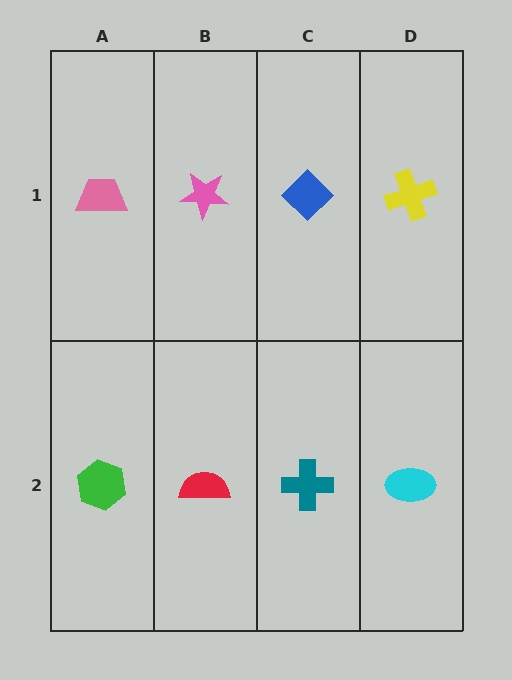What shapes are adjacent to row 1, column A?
A green hexagon (row 2, column A), a pink star (row 1, column B).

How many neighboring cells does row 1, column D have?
2.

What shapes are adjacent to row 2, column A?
A pink trapezoid (row 1, column A), a red semicircle (row 2, column B).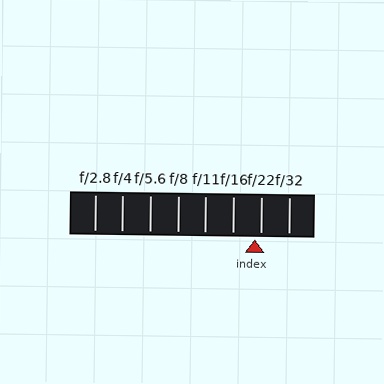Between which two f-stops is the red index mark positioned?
The index mark is between f/16 and f/22.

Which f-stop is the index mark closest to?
The index mark is closest to f/22.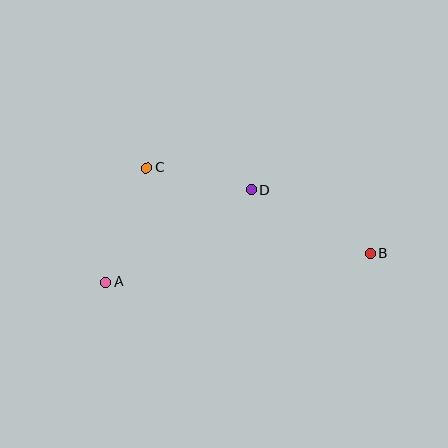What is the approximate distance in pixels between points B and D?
The distance between B and D is approximately 135 pixels.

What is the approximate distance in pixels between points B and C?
The distance between B and C is approximately 239 pixels.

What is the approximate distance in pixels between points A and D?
The distance between A and D is approximately 172 pixels.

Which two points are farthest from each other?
Points A and B are farthest from each other.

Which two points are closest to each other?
Points C and D are closest to each other.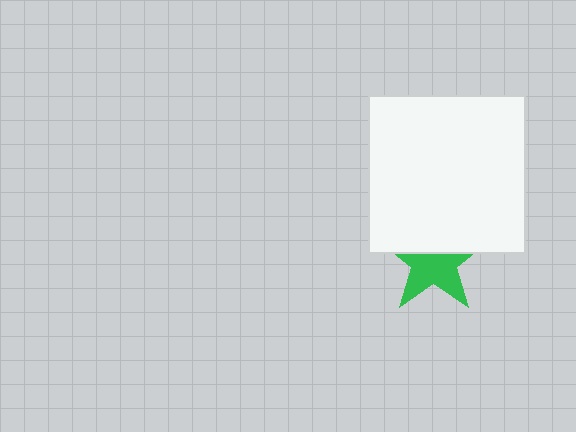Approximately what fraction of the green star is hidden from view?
Roughly 42% of the green star is hidden behind the white square.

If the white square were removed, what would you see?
You would see the complete green star.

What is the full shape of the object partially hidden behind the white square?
The partially hidden object is a green star.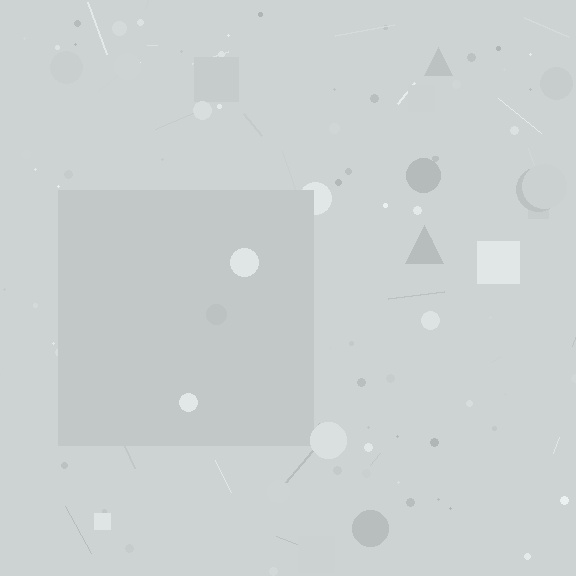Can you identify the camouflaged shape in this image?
The camouflaged shape is a square.